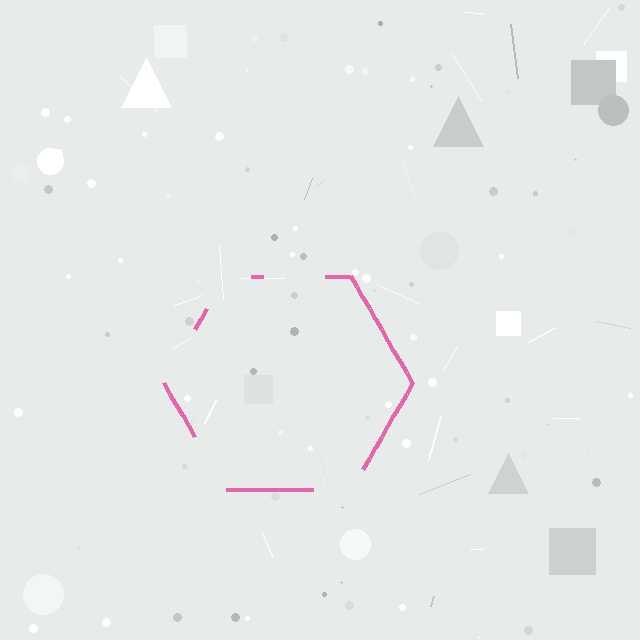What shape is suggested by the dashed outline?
The dashed outline suggests a hexagon.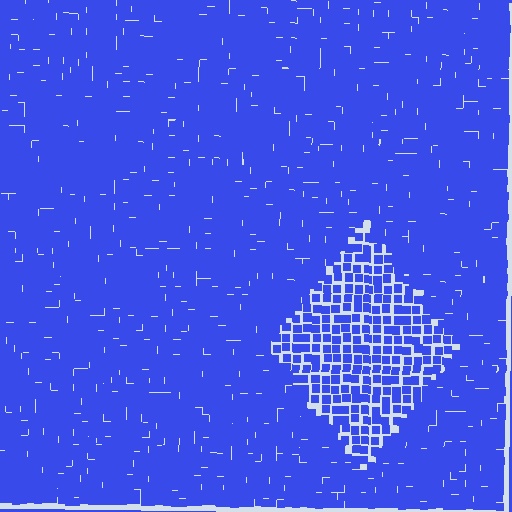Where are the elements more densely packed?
The elements are more densely packed outside the diamond boundary.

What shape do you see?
I see a diamond.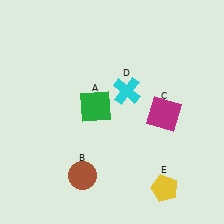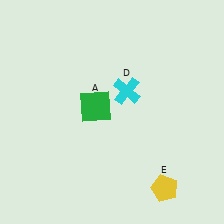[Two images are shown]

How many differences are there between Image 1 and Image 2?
There are 2 differences between the two images.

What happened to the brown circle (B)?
The brown circle (B) was removed in Image 2. It was in the bottom-left area of Image 1.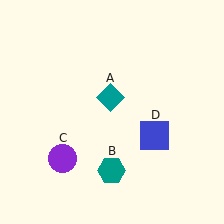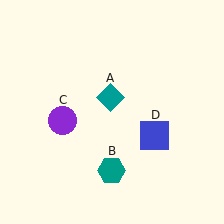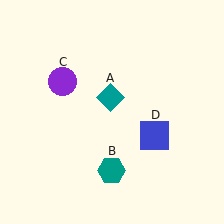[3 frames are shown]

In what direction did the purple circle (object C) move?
The purple circle (object C) moved up.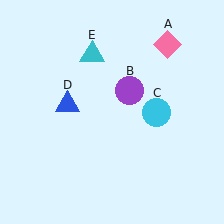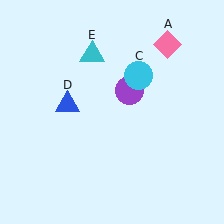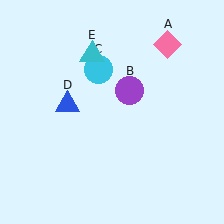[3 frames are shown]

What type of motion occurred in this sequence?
The cyan circle (object C) rotated counterclockwise around the center of the scene.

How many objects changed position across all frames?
1 object changed position: cyan circle (object C).